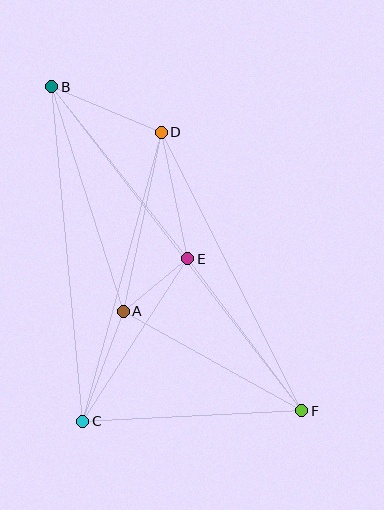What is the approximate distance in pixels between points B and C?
The distance between B and C is approximately 336 pixels.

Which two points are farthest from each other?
Points B and F are farthest from each other.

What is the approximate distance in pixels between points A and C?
The distance between A and C is approximately 117 pixels.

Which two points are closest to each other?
Points A and E are closest to each other.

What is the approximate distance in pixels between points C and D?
The distance between C and D is approximately 300 pixels.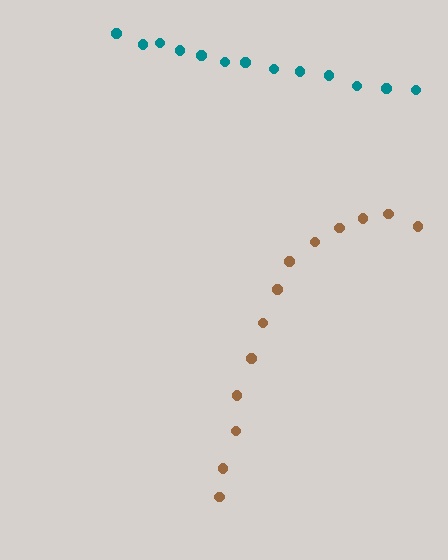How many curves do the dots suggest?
There are 2 distinct paths.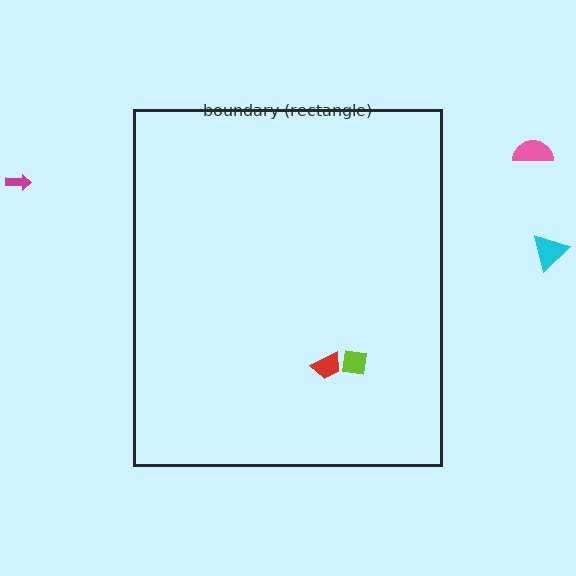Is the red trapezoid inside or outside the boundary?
Inside.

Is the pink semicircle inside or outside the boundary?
Outside.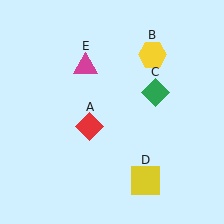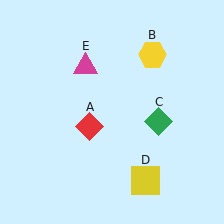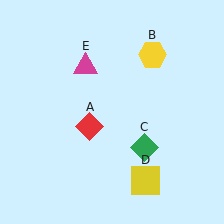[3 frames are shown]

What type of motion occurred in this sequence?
The green diamond (object C) rotated clockwise around the center of the scene.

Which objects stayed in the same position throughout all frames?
Red diamond (object A) and yellow hexagon (object B) and yellow square (object D) and magenta triangle (object E) remained stationary.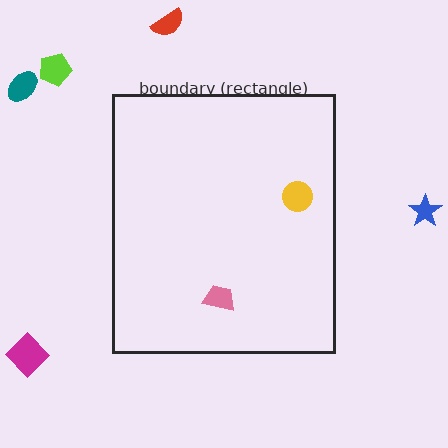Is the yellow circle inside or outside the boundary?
Inside.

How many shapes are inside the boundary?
2 inside, 5 outside.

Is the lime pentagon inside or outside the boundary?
Outside.